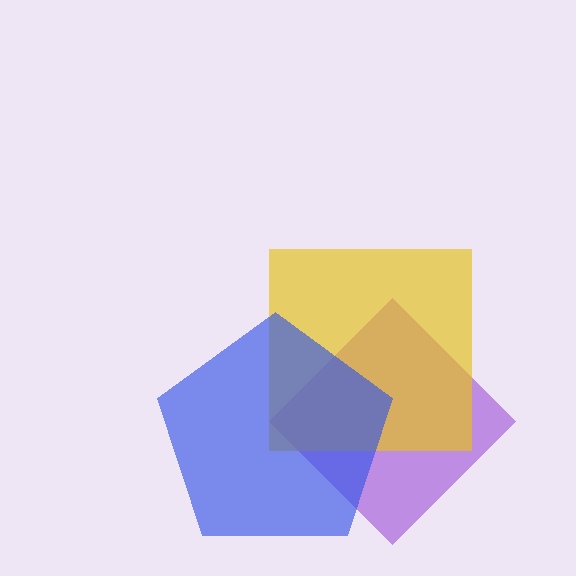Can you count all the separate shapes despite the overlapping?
Yes, there are 3 separate shapes.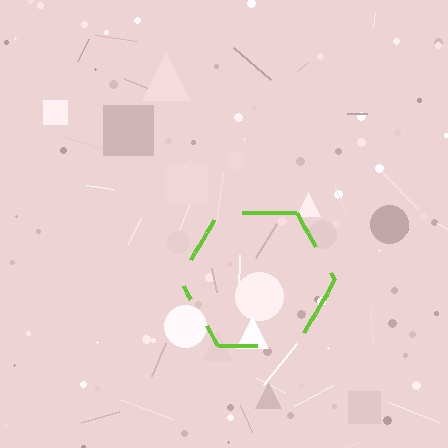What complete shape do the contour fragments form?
The contour fragments form a hexagon.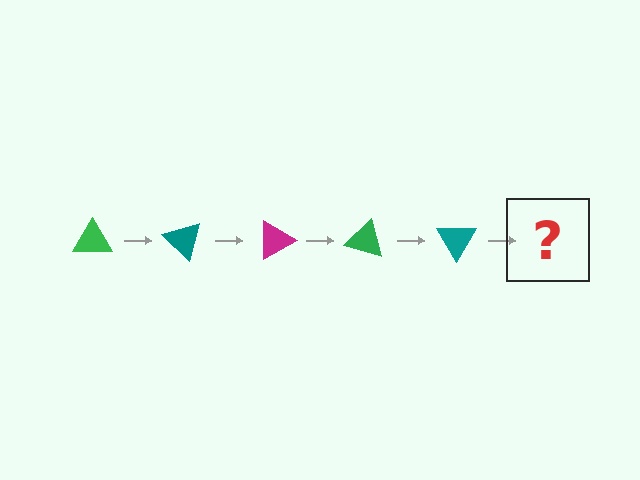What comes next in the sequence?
The next element should be a magenta triangle, rotated 225 degrees from the start.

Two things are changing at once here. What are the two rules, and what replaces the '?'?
The two rules are that it rotates 45 degrees each step and the color cycles through green, teal, and magenta. The '?' should be a magenta triangle, rotated 225 degrees from the start.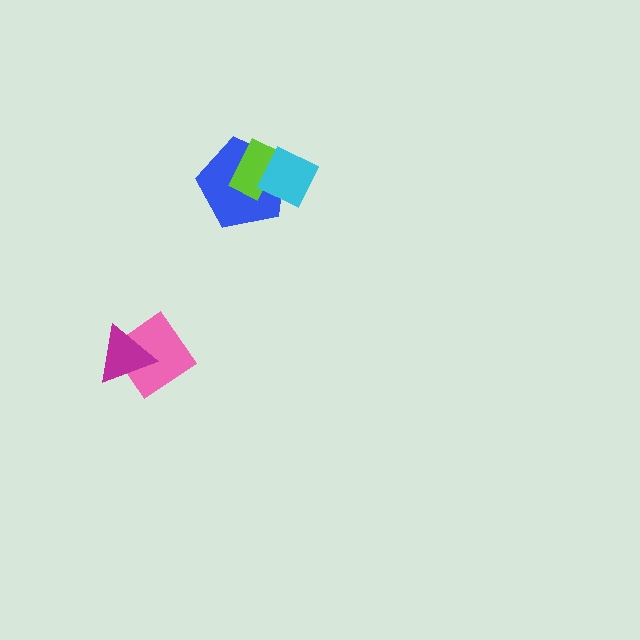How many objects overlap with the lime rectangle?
2 objects overlap with the lime rectangle.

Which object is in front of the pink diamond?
The magenta triangle is in front of the pink diamond.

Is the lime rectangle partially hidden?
Yes, it is partially covered by another shape.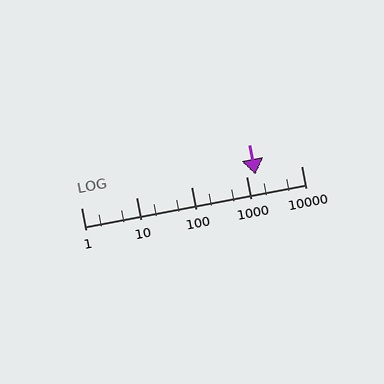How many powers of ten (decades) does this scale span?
The scale spans 4 decades, from 1 to 10000.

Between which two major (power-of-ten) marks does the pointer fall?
The pointer is between 1000 and 10000.